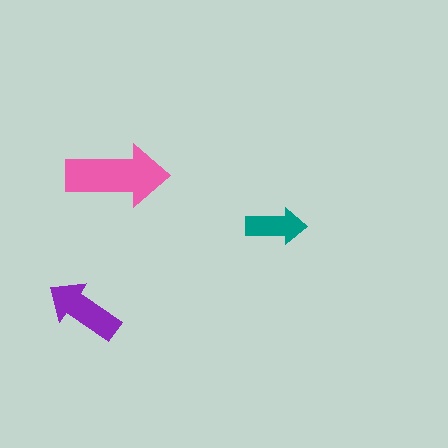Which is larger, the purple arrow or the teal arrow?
The purple one.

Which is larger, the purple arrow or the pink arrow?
The pink one.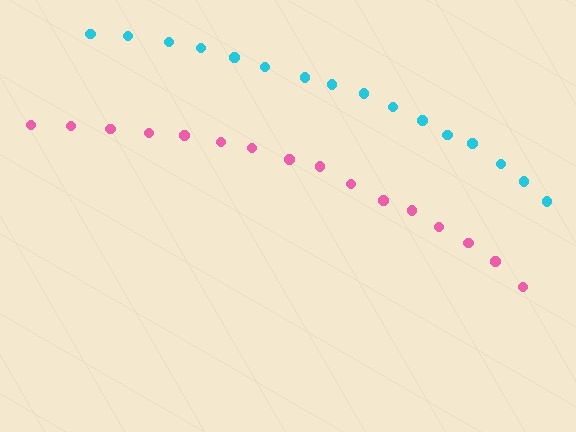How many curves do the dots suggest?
There are 2 distinct paths.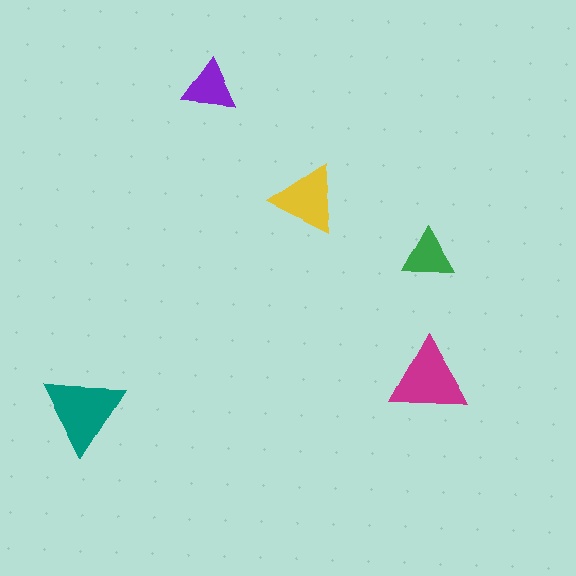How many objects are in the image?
There are 5 objects in the image.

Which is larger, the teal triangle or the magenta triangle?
The teal one.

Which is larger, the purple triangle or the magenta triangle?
The magenta one.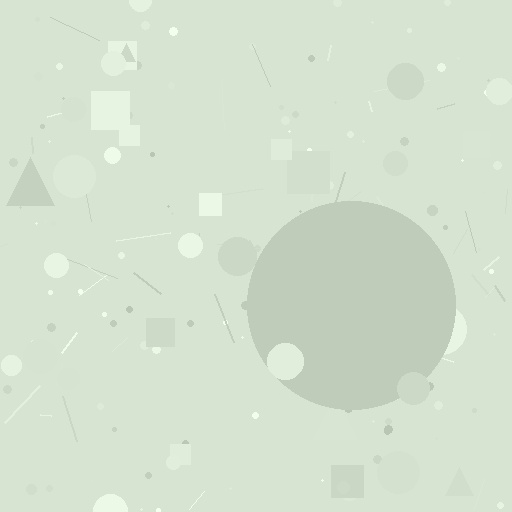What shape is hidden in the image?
A circle is hidden in the image.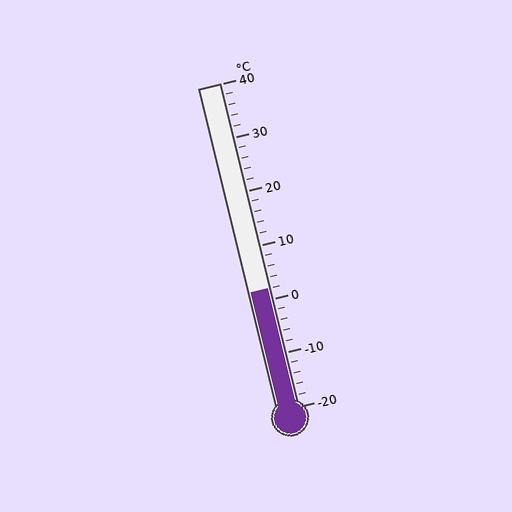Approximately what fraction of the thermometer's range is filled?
The thermometer is filled to approximately 35% of its range.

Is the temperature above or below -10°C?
The temperature is above -10°C.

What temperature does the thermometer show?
The thermometer shows approximately 2°C.